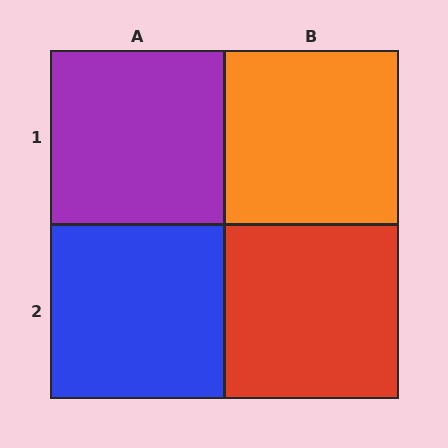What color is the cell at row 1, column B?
Orange.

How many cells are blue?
1 cell is blue.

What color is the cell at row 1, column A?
Purple.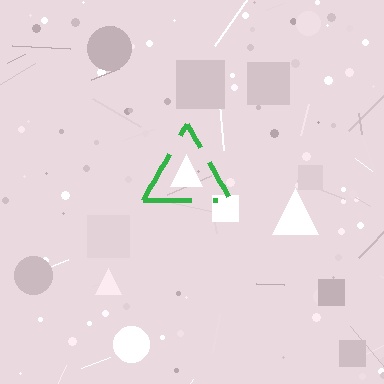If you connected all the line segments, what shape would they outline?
They would outline a triangle.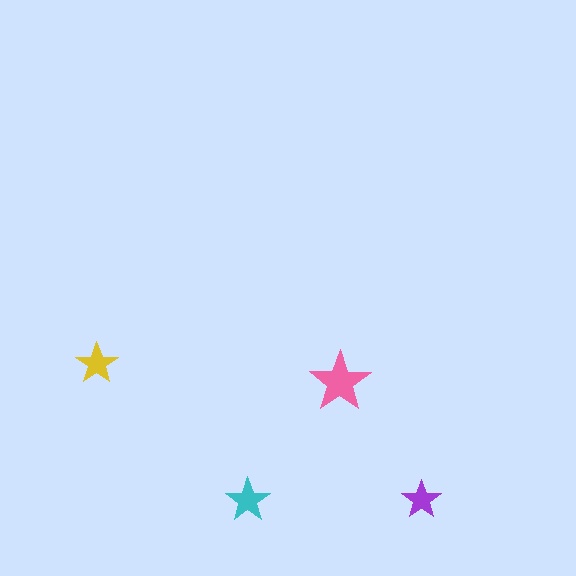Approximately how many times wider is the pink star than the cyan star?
About 1.5 times wider.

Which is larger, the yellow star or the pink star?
The pink one.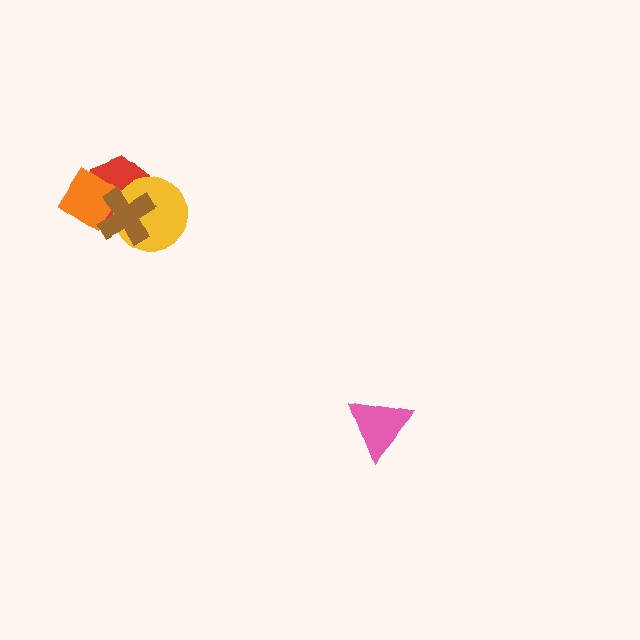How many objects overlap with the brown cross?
3 objects overlap with the brown cross.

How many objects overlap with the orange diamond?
3 objects overlap with the orange diamond.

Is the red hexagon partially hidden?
Yes, it is partially covered by another shape.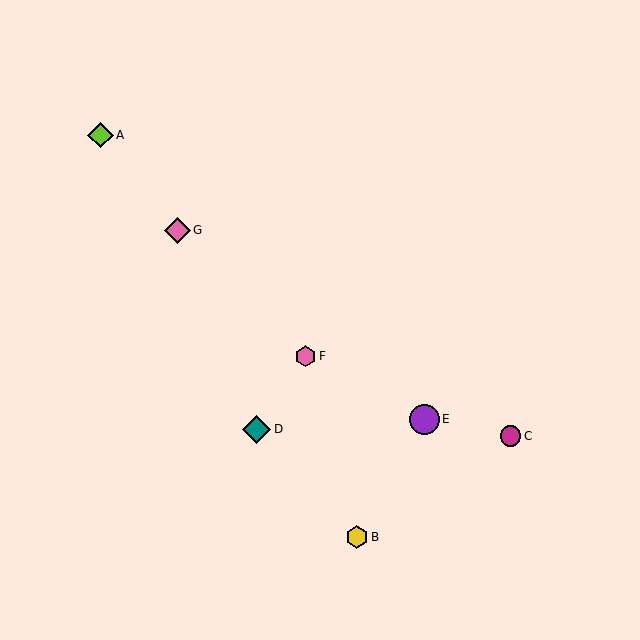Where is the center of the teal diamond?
The center of the teal diamond is at (256, 429).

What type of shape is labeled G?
Shape G is a pink diamond.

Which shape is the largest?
The purple circle (labeled E) is the largest.